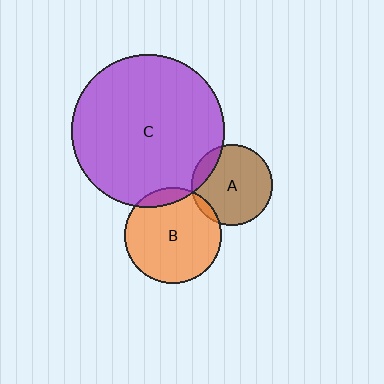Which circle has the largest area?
Circle C (purple).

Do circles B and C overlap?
Yes.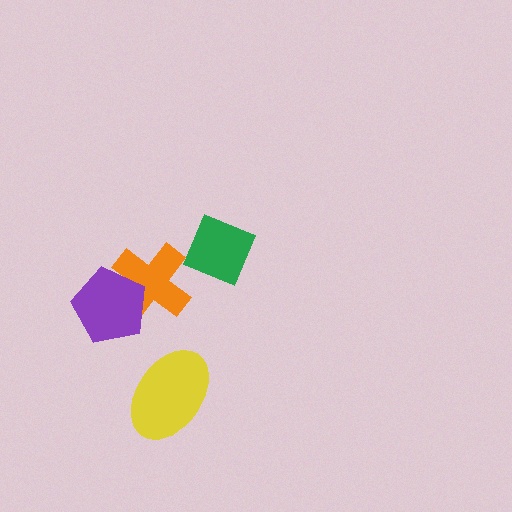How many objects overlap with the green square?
0 objects overlap with the green square.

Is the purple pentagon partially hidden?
No, no other shape covers it.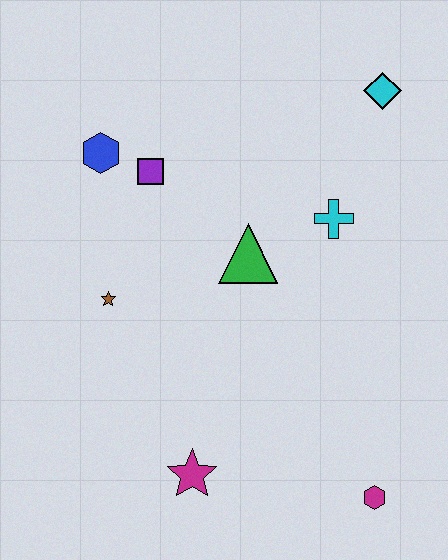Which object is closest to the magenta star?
The magenta hexagon is closest to the magenta star.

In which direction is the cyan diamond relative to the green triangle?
The cyan diamond is above the green triangle.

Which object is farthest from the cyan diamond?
The magenta star is farthest from the cyan diamond.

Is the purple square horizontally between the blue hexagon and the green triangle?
Yes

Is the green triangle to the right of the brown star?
Yes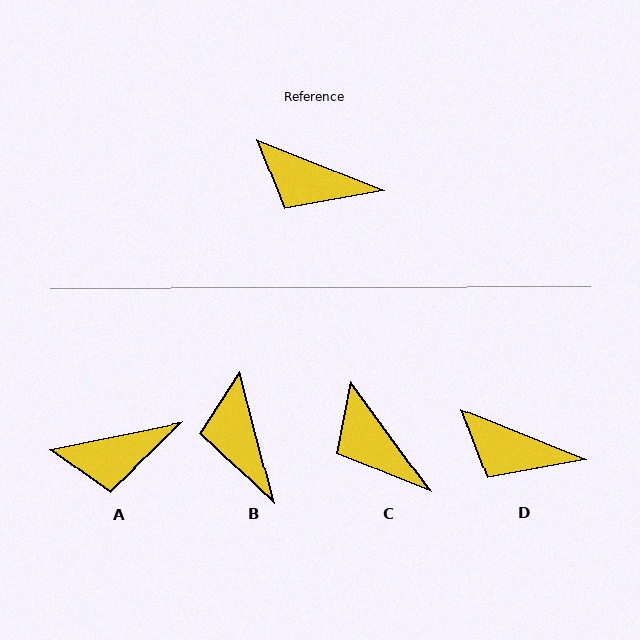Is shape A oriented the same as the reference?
No, it is off by about 34 degrees.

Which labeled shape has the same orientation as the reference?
D.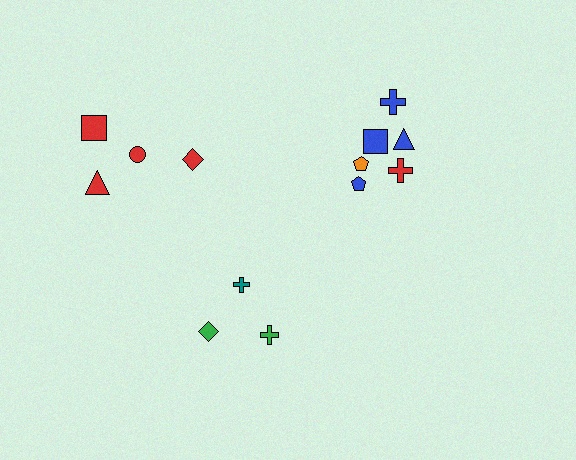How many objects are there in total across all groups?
There are 13 objects.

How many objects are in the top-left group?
There are 4 objects.